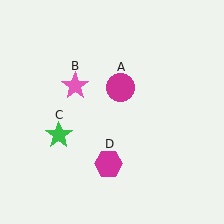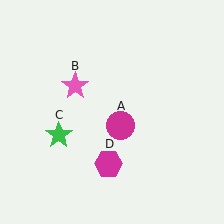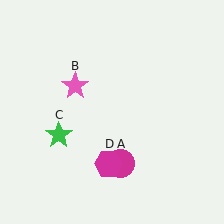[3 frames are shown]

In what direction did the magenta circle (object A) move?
The magenta circle (object A) moved down.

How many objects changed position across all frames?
1 object changed position: magenta circle (object A).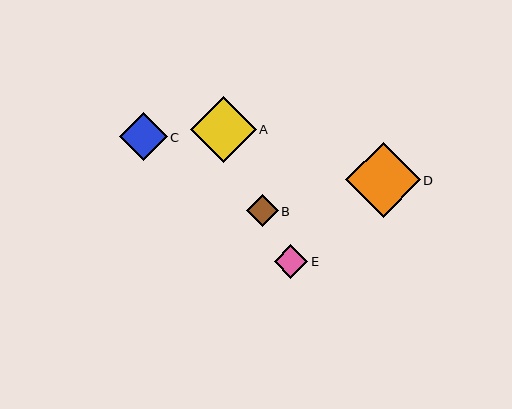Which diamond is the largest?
Diamond D is the largest with a size of approximately 75 pixels.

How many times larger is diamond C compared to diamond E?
Diamond C is approximately 1.4 times the size of diamond E.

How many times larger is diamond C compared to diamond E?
Diamond C is approximately 1.4 times the size of diamond E.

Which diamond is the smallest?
Diamond B is the smallest with a size of approximately 32 pixels.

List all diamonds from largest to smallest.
From largest to smallest: D, A, C, E, B.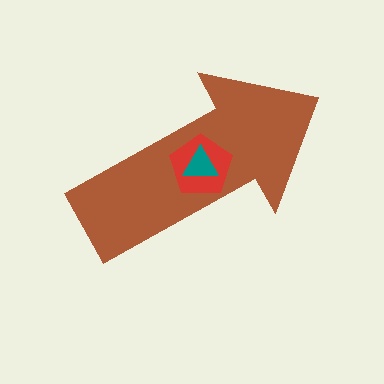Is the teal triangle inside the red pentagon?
Yes.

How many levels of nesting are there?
3.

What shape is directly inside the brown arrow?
The red pentagon.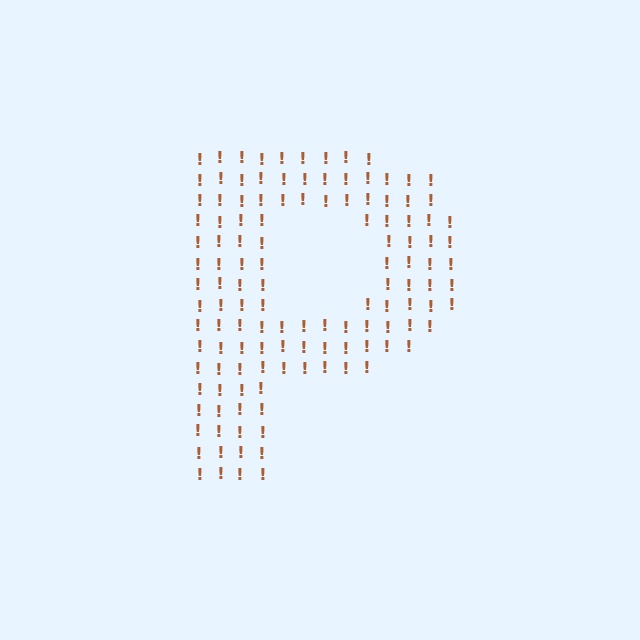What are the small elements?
The small elements are exclamation marks.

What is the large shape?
The large shape is the letter P.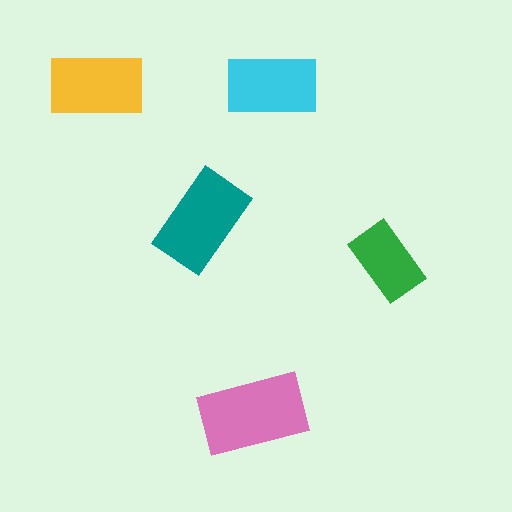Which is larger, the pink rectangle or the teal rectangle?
The pink one.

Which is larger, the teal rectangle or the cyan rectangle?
The teal one.